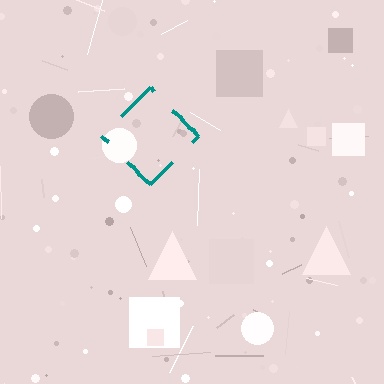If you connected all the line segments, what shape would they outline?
They would outline a diamond.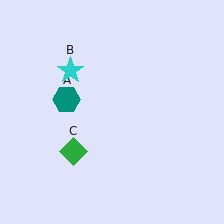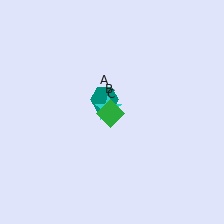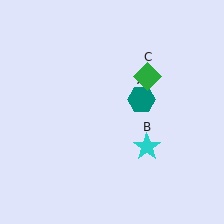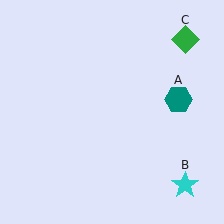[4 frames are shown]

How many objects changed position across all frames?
3 objects changed position: teal hexagon (object A), cyan star (object B), green diamond (object C).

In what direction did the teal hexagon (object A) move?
The teal hexagon (object A) moved right.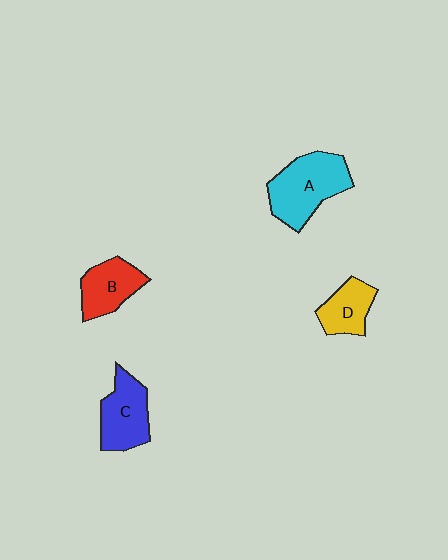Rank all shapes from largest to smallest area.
From largest to smallest: A (cyan), C (blue), B (red), D (yellow).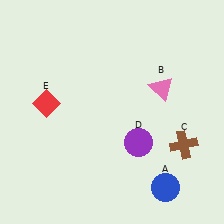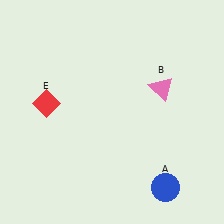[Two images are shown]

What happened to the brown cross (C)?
The brown cross (C) was removed in Image 2. It was in the bottom-right area of Image 1.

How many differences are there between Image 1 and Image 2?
There are 2 differences between the two images.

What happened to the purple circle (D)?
The purple circle (D) was removed in Image 2. It was in the bottom-right area of Image 1.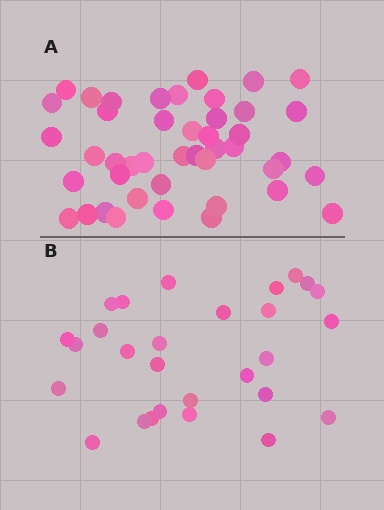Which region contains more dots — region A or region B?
Region A (the top region) has more dots.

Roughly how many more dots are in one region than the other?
Region A has approximately 15 more dots than region B.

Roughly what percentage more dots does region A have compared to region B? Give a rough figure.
About 55% more.